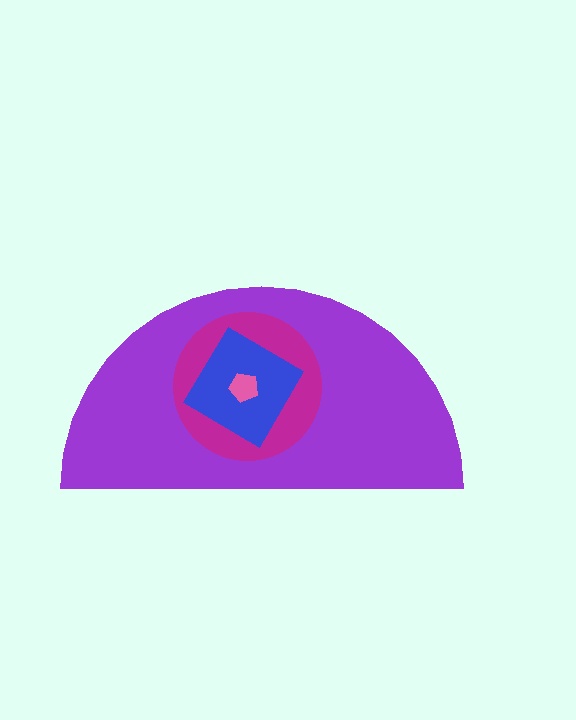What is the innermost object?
The pink pentagon.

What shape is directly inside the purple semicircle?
The magenta circle.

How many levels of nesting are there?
4.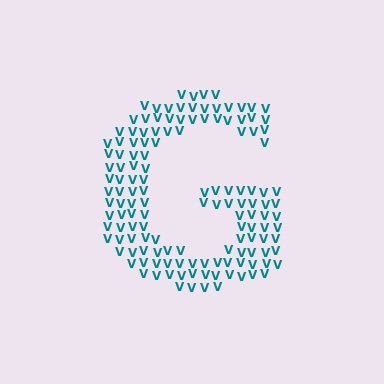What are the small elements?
The small elements are letter V's.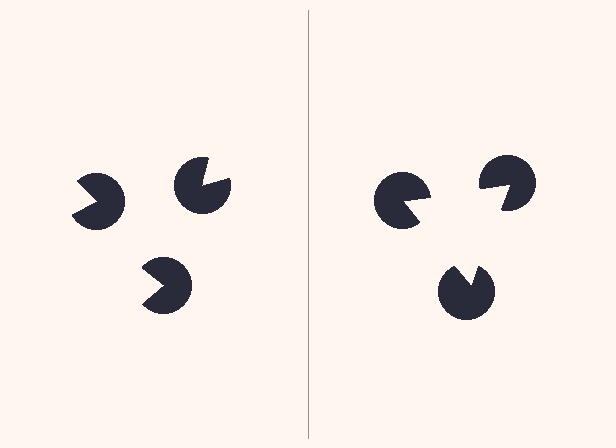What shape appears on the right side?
An illusory triangle.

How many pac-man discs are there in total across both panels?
6 — 3 on each side.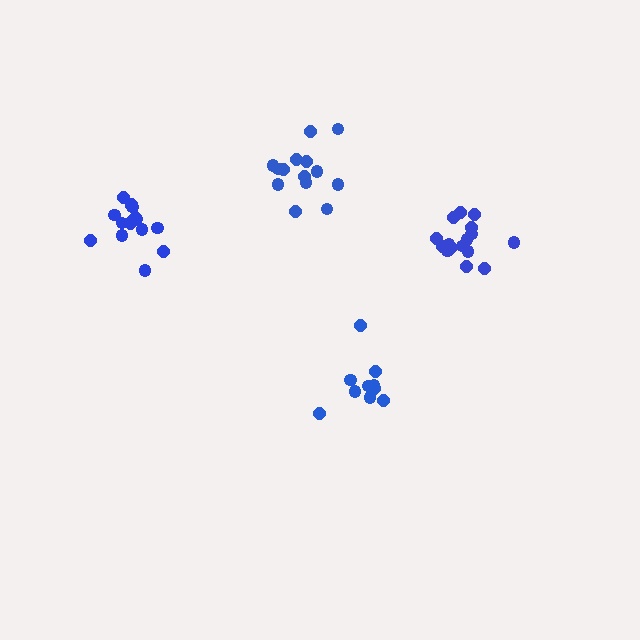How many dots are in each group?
Group 1: 10 dots, Group 2: 16 dots, Group 3: 14 dots, Group 4: 16 dots (56 total).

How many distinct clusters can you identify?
There are 4 distinct clusters.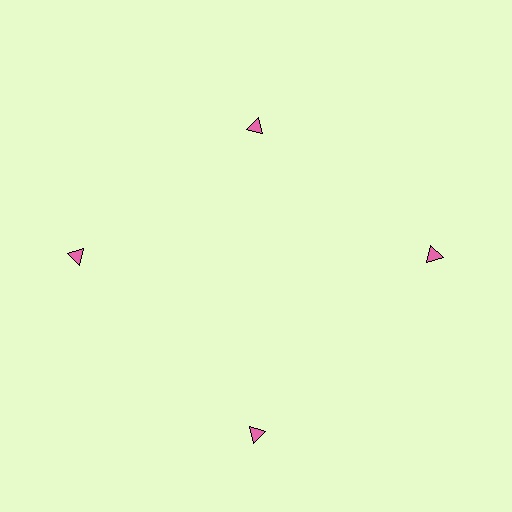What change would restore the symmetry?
The symmetry would be restored by moving it outward, back onto the ring so that all 4 triangles sit at equal angles and equal distance from the center.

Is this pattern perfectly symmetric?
No. The 4 pink triangles are arranged in a ring, but one element near the 12 o'clock position is pulled inward toward the center, breaking the 4-fold rotational symmetry.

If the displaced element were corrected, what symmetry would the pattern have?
It would have 4-fold rotational symmetry — the pattern would map onto itself every 90 degrees.